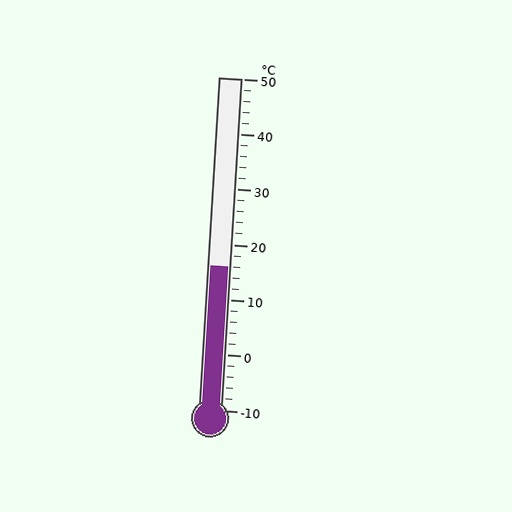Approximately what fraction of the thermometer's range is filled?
The thermometer is filled to approximately 45% of its range.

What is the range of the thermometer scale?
The thermometer scale ranges from -10°C to 50°C.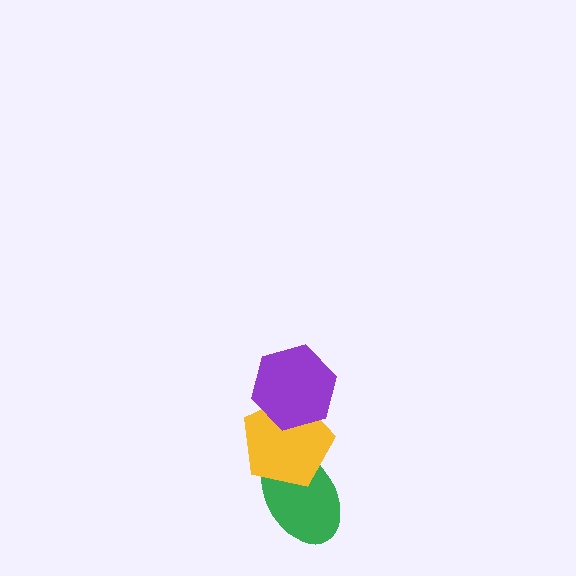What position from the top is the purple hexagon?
The purple hexagon is 1st from the top.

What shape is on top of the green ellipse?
The yellow pentagon is on top of the green ellipse.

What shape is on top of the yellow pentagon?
The purple hexagon is on top of the yellow pentagon.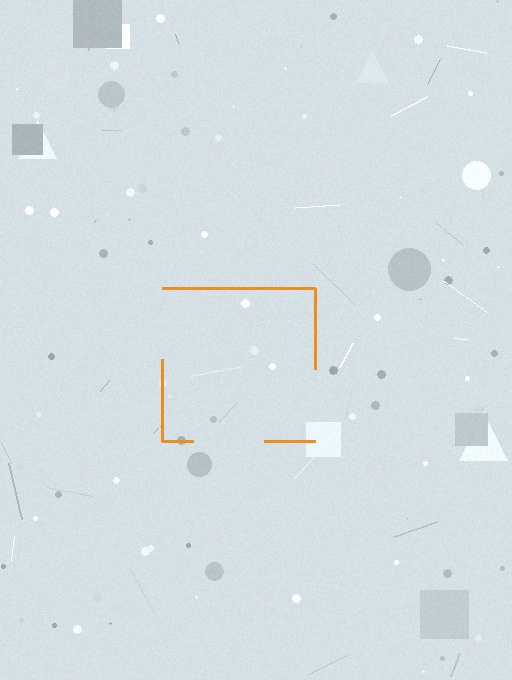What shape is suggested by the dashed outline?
The dashed outline suggests a square.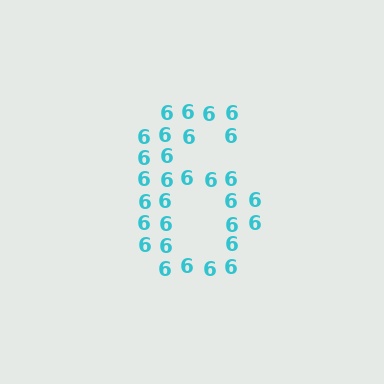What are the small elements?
The small elements are digit 6's.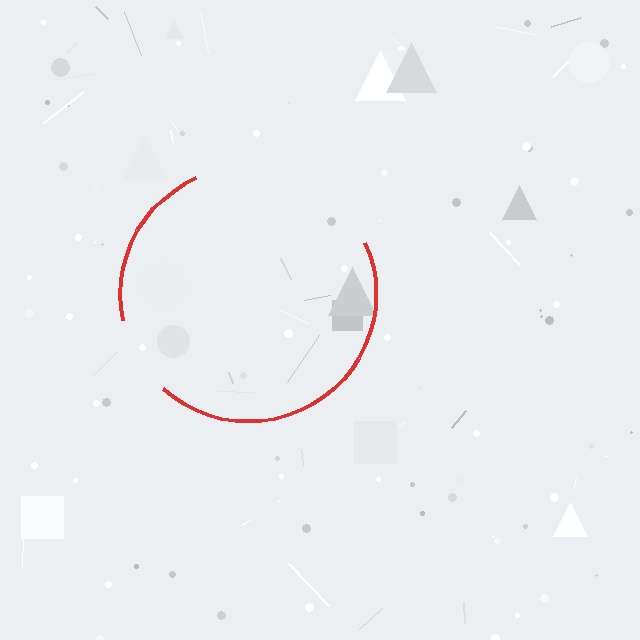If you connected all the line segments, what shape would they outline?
They would outline a circle.